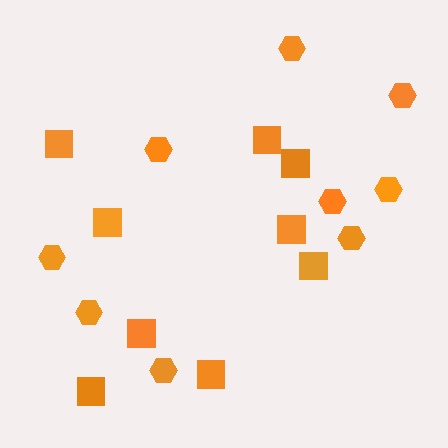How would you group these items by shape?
There are 2 groups: one group of squares (9) and one group of hexagons (9).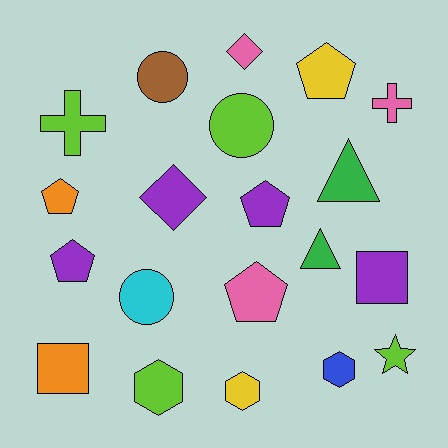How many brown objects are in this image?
There is 1 brown object.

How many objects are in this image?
There are 20 objects.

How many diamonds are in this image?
There are 2 diamonds.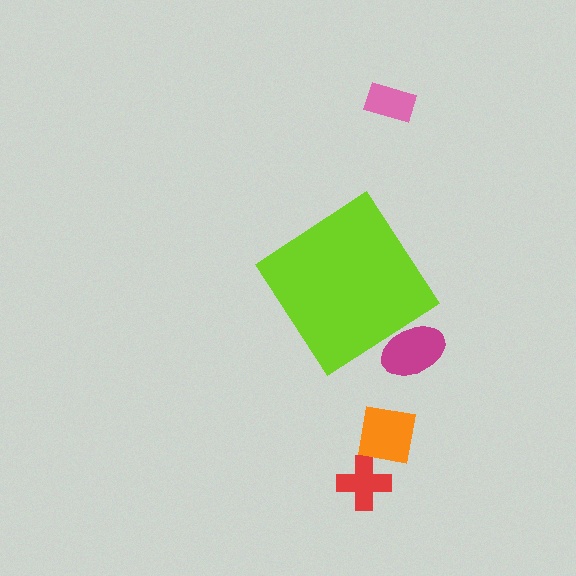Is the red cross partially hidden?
No, the red cross is fully visible.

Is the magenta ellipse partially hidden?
Yes, the magenta ellipse is partially hidden behind the lime diamond.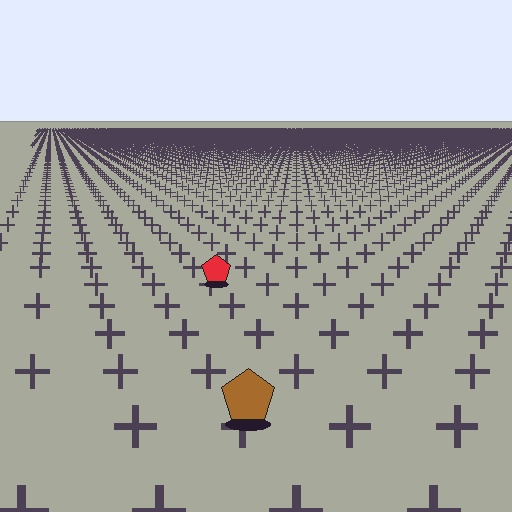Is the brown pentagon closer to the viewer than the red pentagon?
Yes. The brown pentagon is closer — you can tell from the texture gradient: the ground texture is coarser near it.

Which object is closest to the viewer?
The brown pentagon is closest. The texture marks near it are larger and more spread out.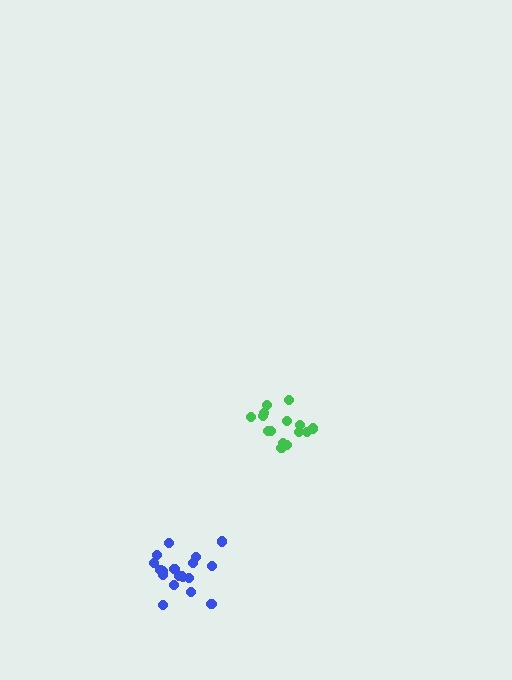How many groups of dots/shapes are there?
There are 2 groups.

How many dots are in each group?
Group 1: 19 dots, Group 2: 15 dots (34 total).